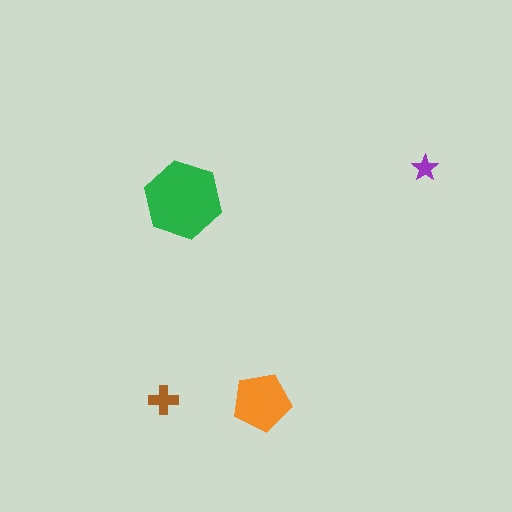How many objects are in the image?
There are 4 objects in the image.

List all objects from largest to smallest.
The green hexagon, the orange pentagon, the brown cross, the purple star.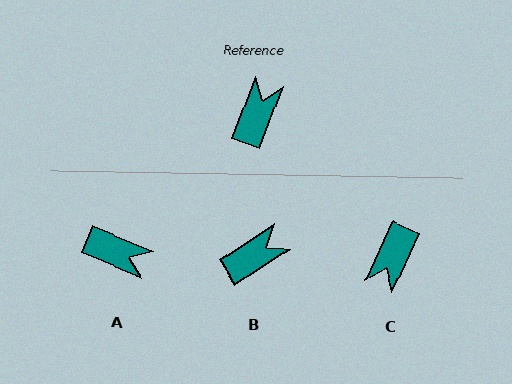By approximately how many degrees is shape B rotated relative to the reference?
Approximately 36 degrees clockwise.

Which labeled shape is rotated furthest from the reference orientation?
C, about 176 degrees away.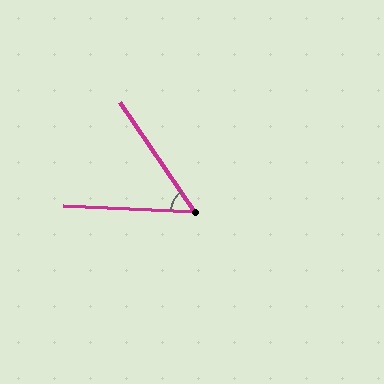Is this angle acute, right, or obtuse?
It is acute.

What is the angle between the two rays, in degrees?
Approximately 53 degrees.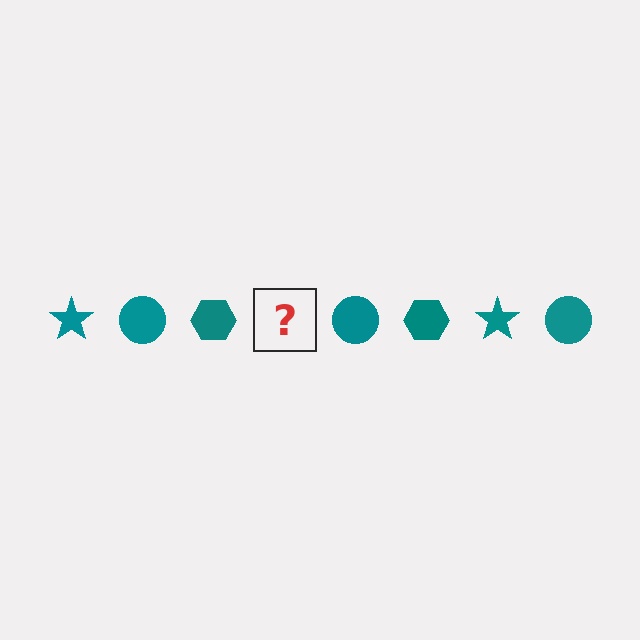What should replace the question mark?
The question mark should be replaced with a teal star.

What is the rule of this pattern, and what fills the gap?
The rule is that the pattern cycles through star, circle, hexagon shapes in teal. The gap should be filled with a teal star.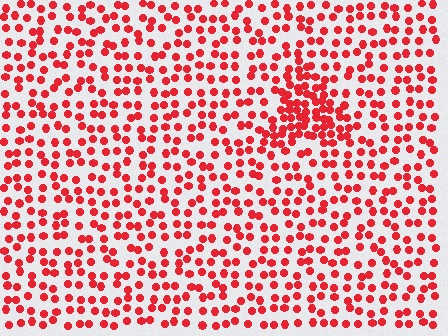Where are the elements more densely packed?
The elements are more densely packed inside the triangle boundary.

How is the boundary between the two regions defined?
The boundary is defined by a change in element density (approximately 2.2x ratio). All elements are the same color, size, and shape.